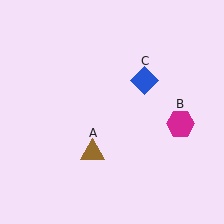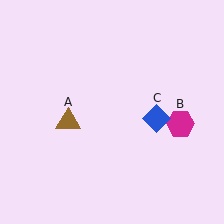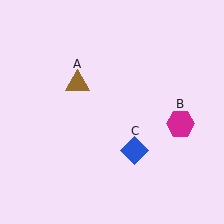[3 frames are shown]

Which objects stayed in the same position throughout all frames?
Magenta hexagon (object B) remained stationary.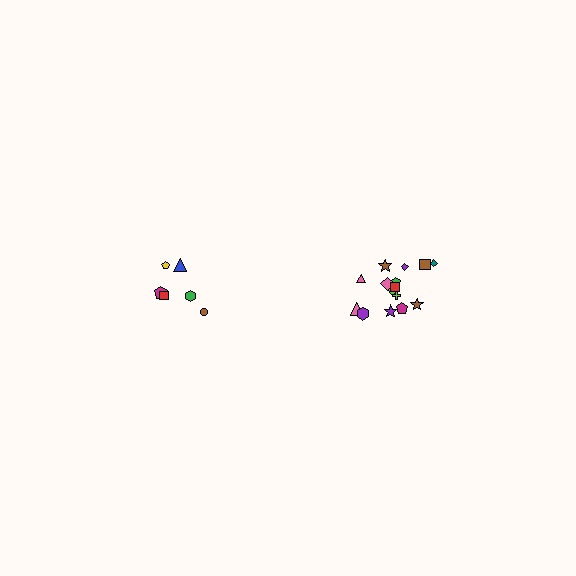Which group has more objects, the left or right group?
The right group.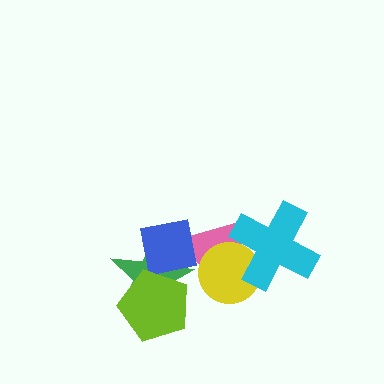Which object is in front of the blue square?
The lime pentagon is in front of the blue square.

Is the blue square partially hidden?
Yes, it is partially covered by another shape.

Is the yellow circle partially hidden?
Yes, it is partially covered by another shape.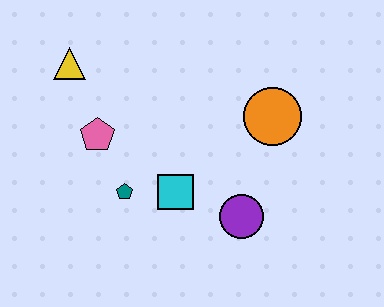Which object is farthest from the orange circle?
The yellow triangle is farthest from the orange circle.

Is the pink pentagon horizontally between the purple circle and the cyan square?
No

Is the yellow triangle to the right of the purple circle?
No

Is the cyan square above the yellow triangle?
No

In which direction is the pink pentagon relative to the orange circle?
The pink pentagon is to the left of the orange circle.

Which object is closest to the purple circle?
The cyan square is closest to the purple circle.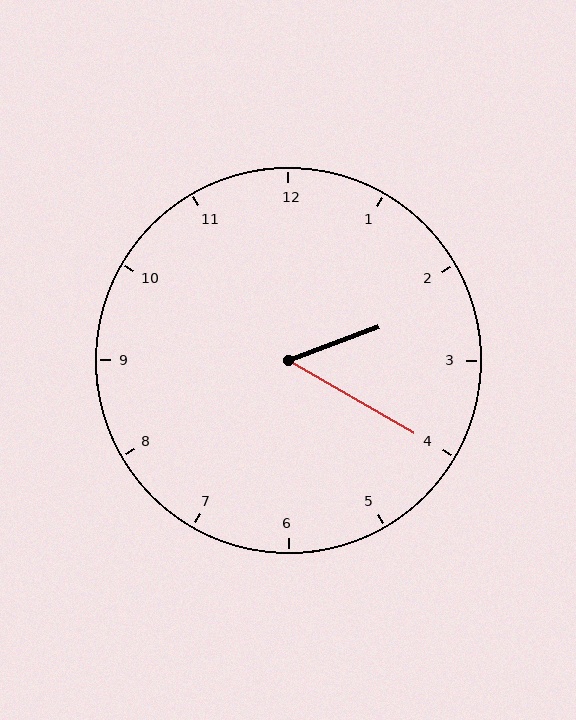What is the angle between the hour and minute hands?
Approximately 50 degrees.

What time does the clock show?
2:20.